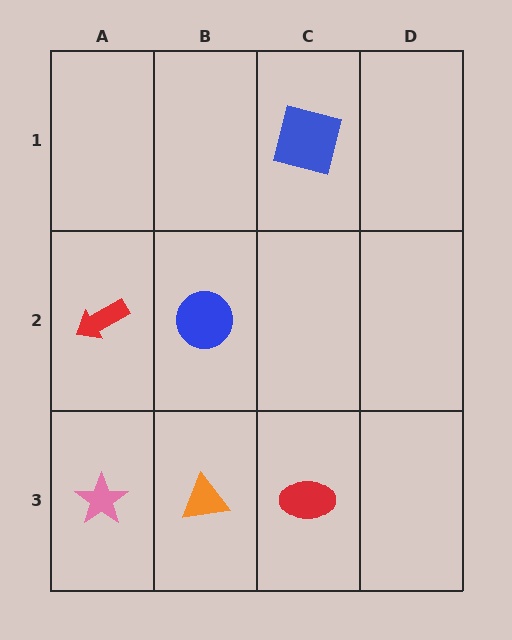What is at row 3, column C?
A red ellipse.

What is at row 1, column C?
A blue square.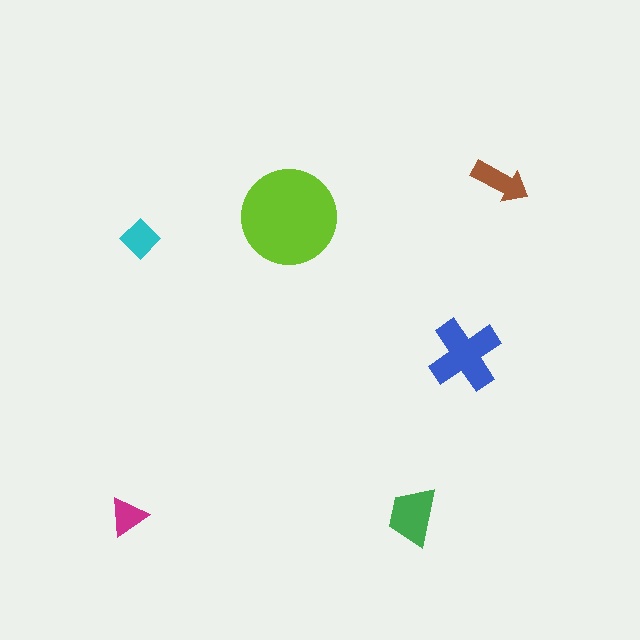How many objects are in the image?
There are 6 objects in the image.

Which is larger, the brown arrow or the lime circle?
The lime circle.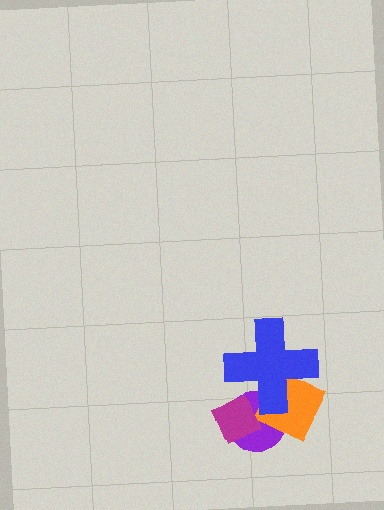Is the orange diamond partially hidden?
Yes, it is partially covered by another shape.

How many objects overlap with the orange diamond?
3 objects overlap with the orange diamond.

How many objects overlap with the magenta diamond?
3 objects overlap with the magenta diamond.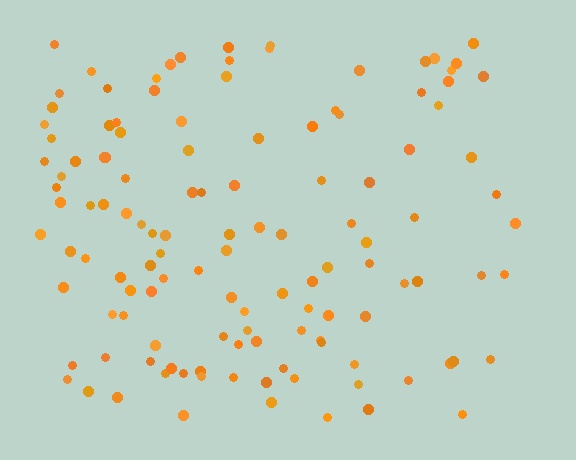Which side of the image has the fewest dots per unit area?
The right.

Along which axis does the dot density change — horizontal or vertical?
Horizontal.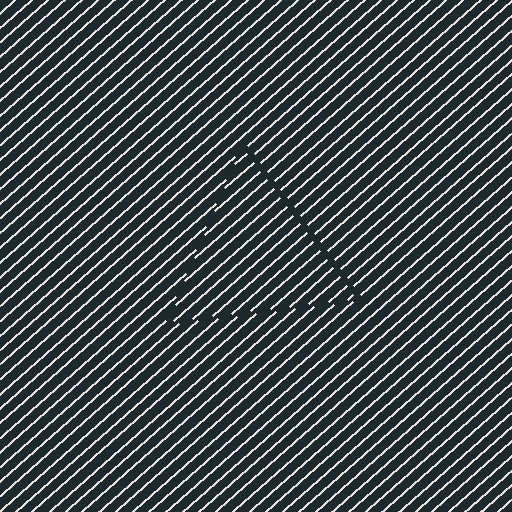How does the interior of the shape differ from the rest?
The interior of the shape contains the same grating, shifted by half a period — the contour is defined by the phase discontinuity where line-ends from the inner and outer gratings abut.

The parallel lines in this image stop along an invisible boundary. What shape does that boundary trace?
An illusory triangle. The interior of the shape contains the same grating, shifted by half a period — the contour is defined by the phase discontinuity where line-ends from the inner and outer gratings abut.